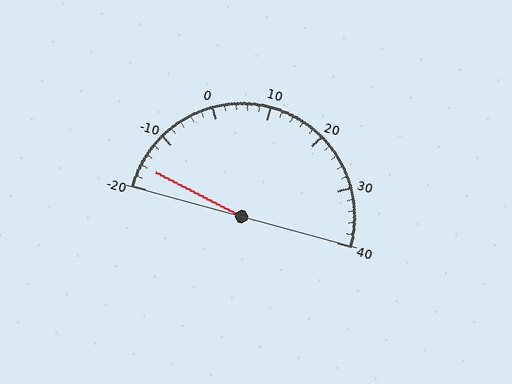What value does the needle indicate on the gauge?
The needle indicates approximately -16.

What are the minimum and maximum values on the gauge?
The gauge ranges from -20 to 40.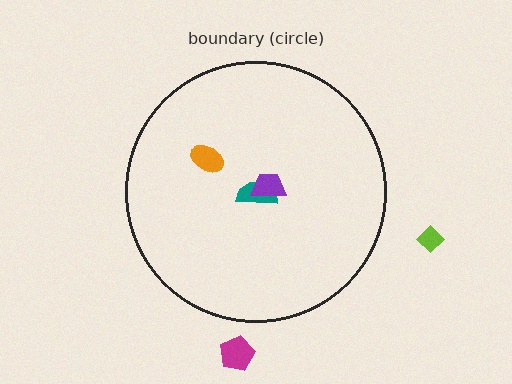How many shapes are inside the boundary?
3 inside, 2 outside.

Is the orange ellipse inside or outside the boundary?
Inside.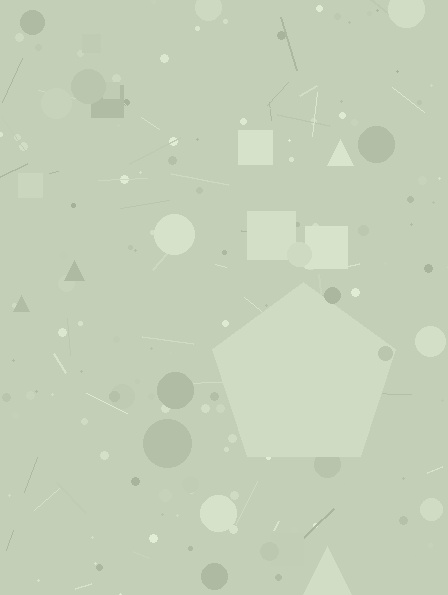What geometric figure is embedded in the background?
A pentagon is embedded in the background.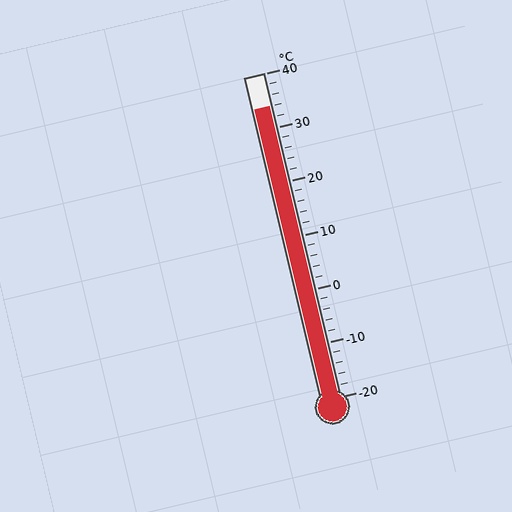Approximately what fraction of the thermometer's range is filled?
The thermometer is filled to approximately 90% of its range.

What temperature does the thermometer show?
The thermometer shows approximately 34°C.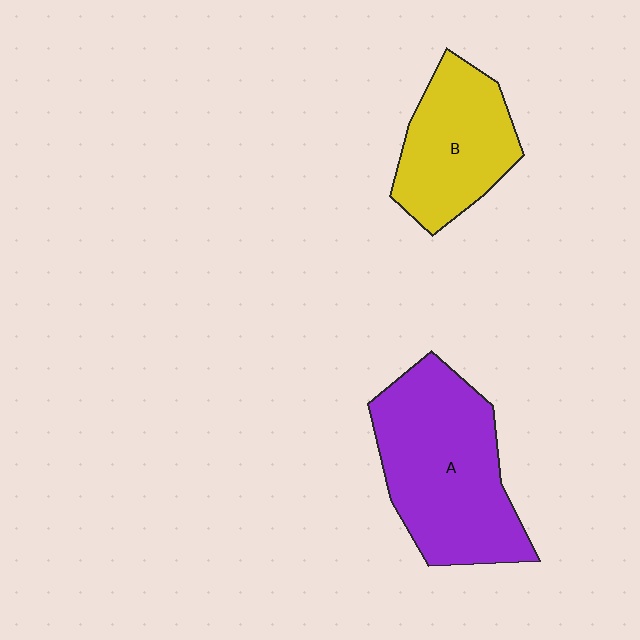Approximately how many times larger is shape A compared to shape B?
Approximately 1.5 times.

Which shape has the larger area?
Shape A (purple).